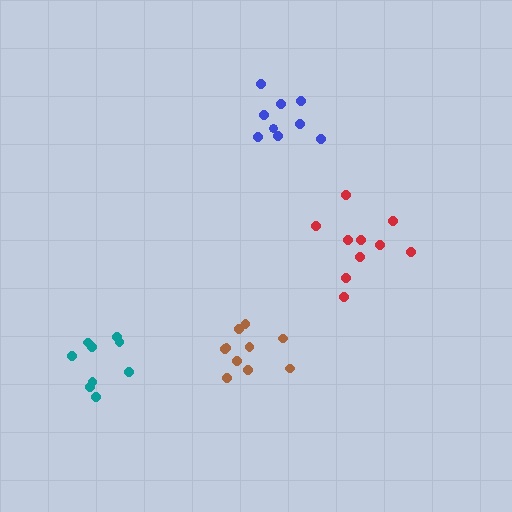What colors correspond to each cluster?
The clusters are colored: red, teal, brown, blue.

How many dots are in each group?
Group 1: 10 dots, Group 2: 9 dots, Group 3: 10 dots, Group 4: 9 dots (38 total).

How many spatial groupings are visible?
There are 4 spatial groupings.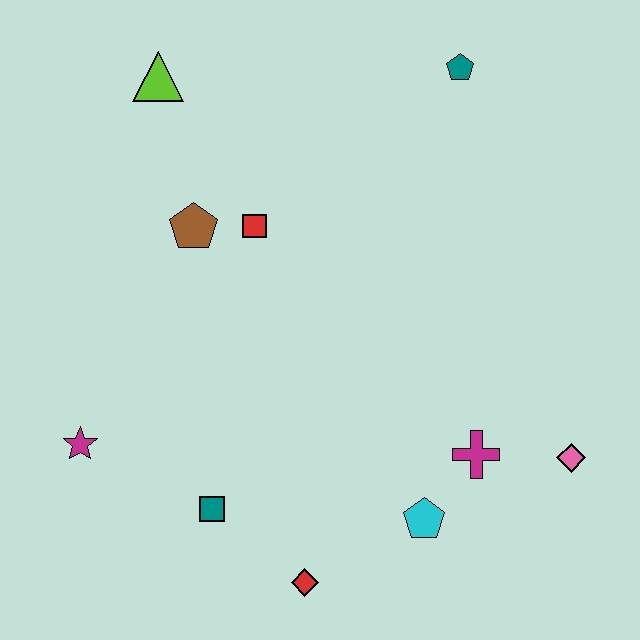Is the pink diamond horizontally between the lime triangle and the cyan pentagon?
No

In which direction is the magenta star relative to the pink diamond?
The magenta star is to the left of the pink diamond.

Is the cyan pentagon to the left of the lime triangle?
No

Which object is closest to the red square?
The brown pentagon is closest to the red square.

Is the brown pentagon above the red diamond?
Yes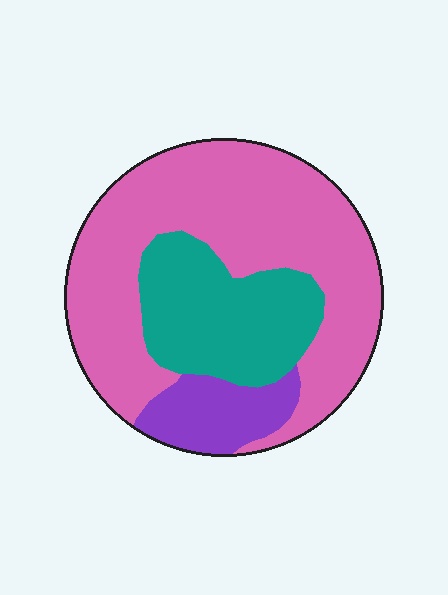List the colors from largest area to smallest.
From largest to smallest: pink, teal, purple.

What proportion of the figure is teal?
Teal takes up about one quarter (1/4) of the figure.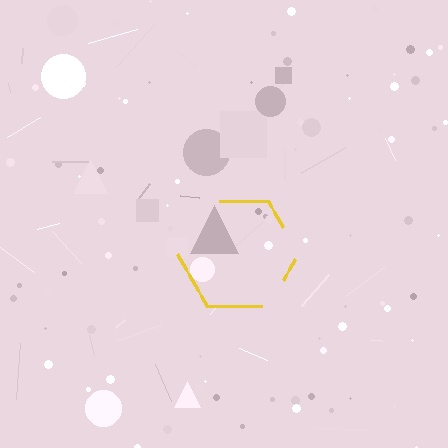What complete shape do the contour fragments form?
The contour fragments form a hexagon.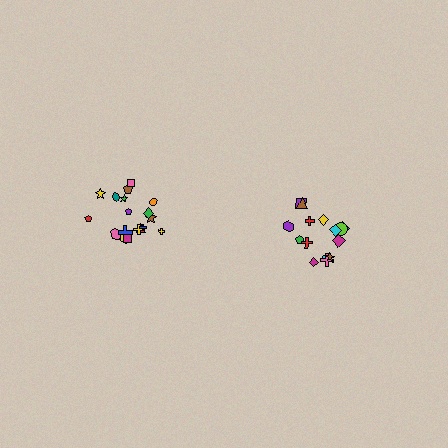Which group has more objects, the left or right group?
The left group.